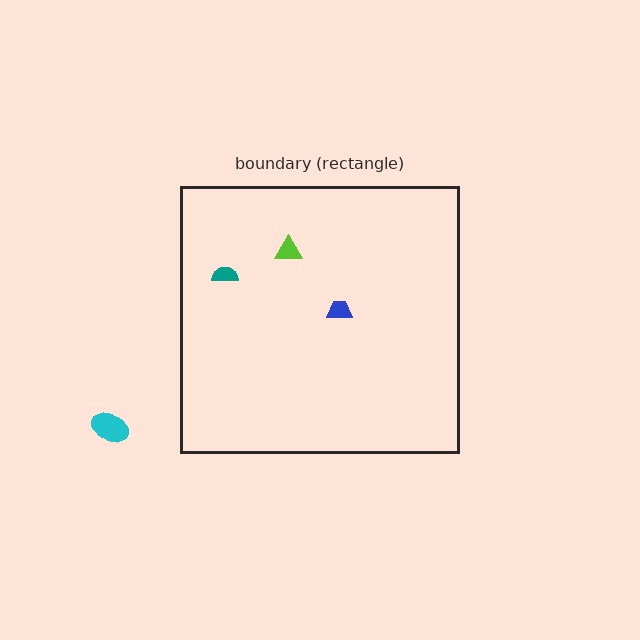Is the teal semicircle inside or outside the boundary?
Inside.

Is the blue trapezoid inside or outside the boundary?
Inside.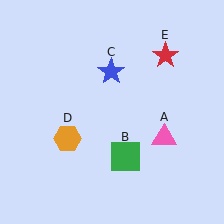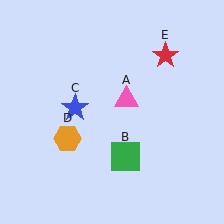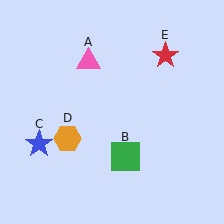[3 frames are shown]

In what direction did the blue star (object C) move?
The blue star (object C) moved down and to the left.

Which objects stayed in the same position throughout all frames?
Green square (object B) and orange hexagon (object D) and red star (object E) remained stationary.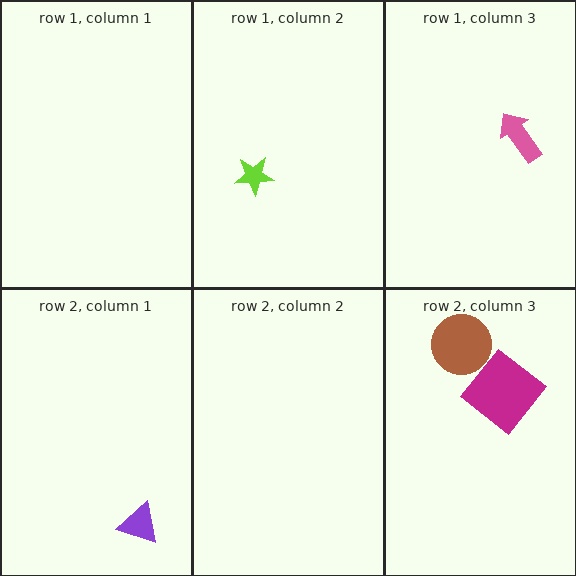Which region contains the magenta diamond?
The row 2, column 3 region.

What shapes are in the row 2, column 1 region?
The purple triangle.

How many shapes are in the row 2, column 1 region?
1.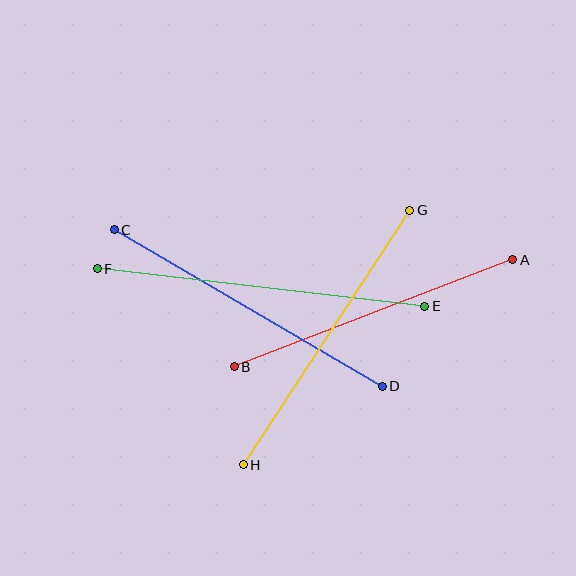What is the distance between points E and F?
The distance is approximately 330 pixels.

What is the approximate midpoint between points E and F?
The midpoint is at approximately (261, 288) pixels.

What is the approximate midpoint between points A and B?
The midpoint is at approximately (374, 313) pixels.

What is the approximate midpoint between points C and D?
The midpoint is at approximately (248, 308) pixels.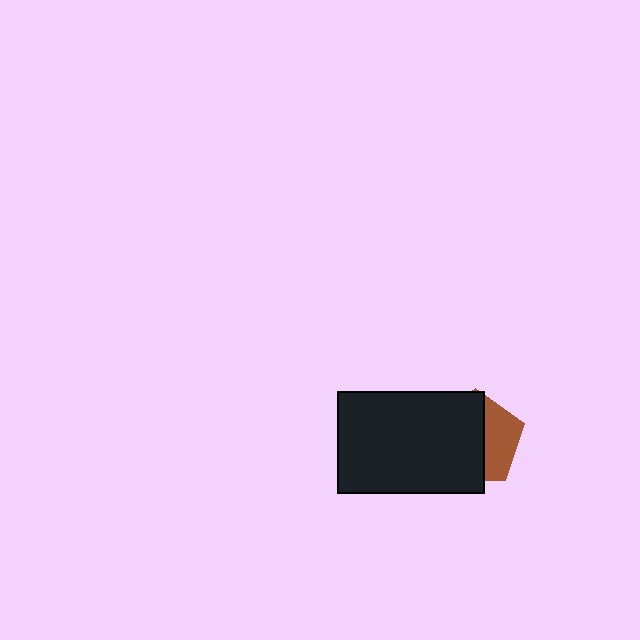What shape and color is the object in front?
The object in front is a black rectangle.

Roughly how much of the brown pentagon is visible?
A small part of it is visible (roughly 37%).